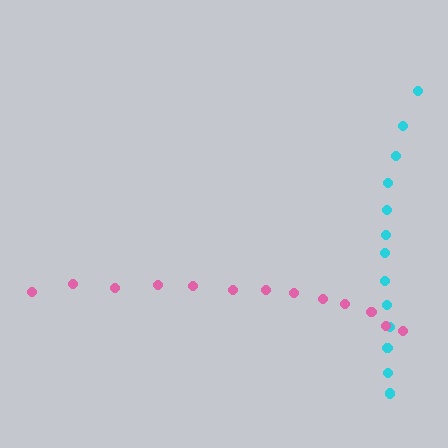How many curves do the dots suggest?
There are 2 distinct paths.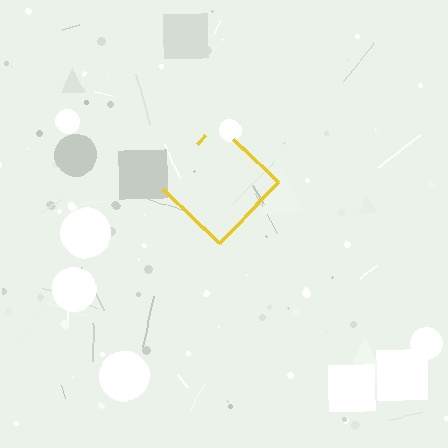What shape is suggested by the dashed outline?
The dashed outline suggests a diamond.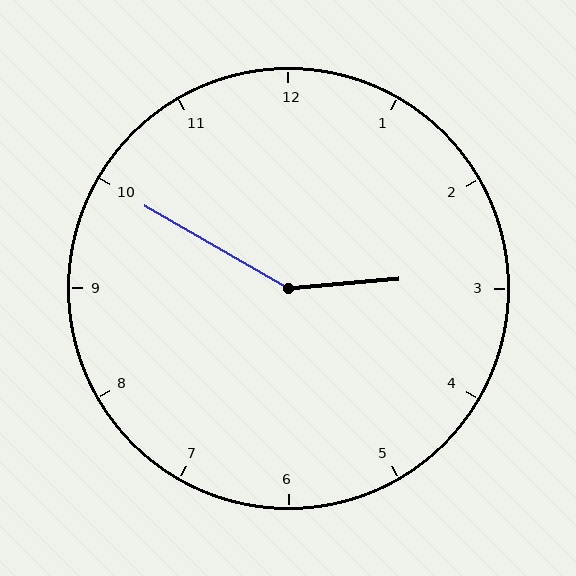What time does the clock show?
2:50.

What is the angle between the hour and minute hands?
Approximately 145 degrees.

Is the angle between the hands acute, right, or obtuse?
It is obtuse.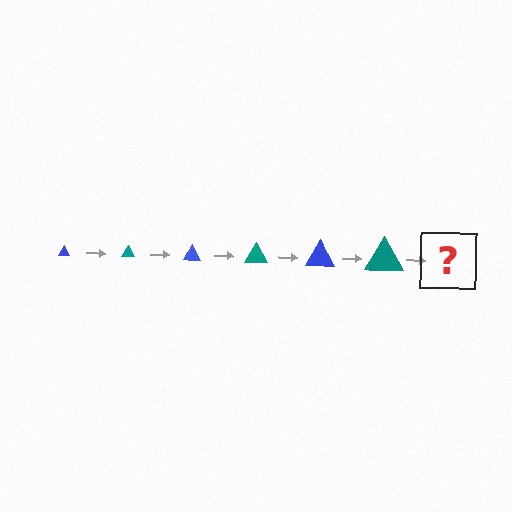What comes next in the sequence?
The next element should be a blue triangle, larger than the previous one.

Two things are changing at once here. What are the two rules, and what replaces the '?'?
The two rules are that the triangle grows larger each step and the color cycles through blue and teal. The '?' should be a blue triangle, larger than the previous one.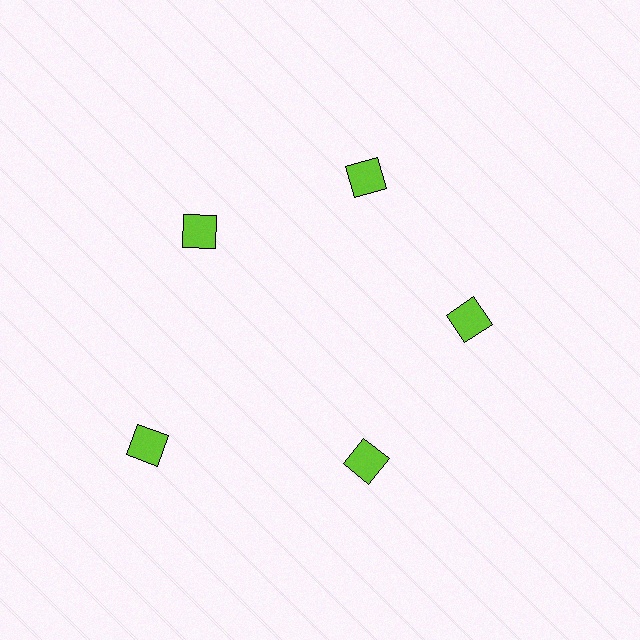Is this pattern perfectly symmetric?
No. The 5 lime diamonds are arranged in a ring, but one element near the 8 o'clock position is pushed outward from the center, breaking the 5-fold rotational symmetry.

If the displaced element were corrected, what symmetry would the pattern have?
It would have 5-fold rotational symmetry — the pattern would map onto itself every 72 degrees.